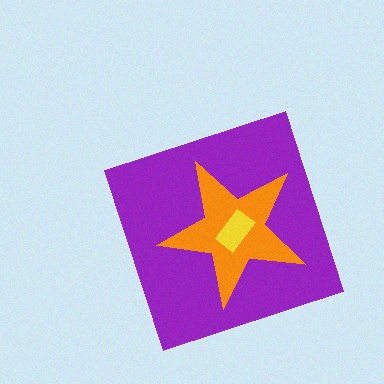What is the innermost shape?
The yellow rectangle.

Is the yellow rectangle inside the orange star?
Yes.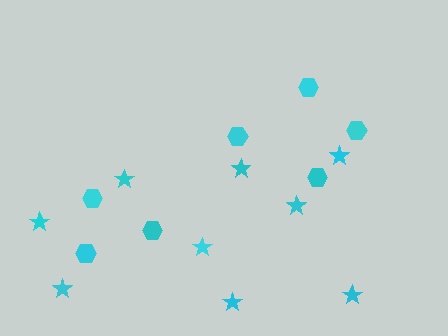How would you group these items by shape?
There are 2 groups: one group of stars (9) and one group of hexagons (7).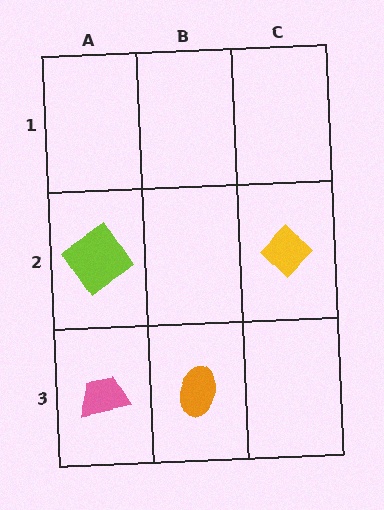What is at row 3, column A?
A pink trapezoid.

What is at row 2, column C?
A yellow diamond.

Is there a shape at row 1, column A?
No, that cell is empty.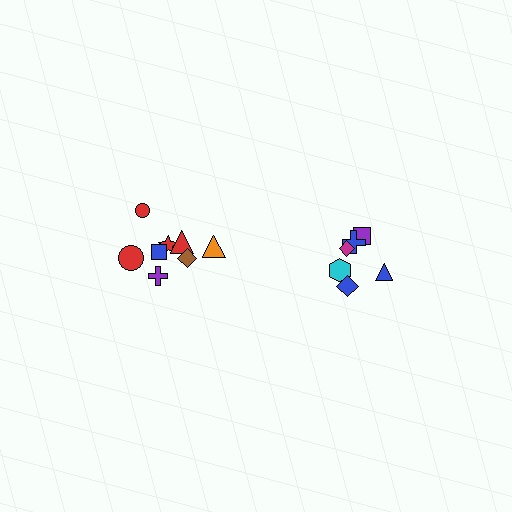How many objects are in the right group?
There are 6 objects.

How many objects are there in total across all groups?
There are 14 objects.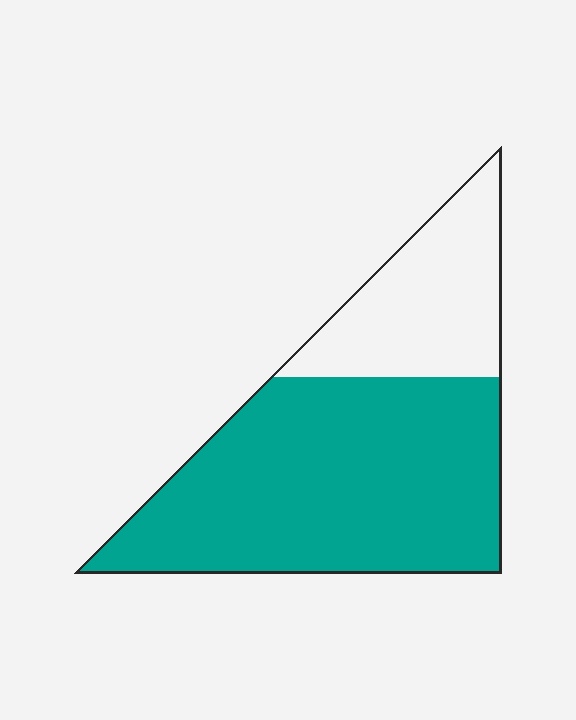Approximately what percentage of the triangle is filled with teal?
Approximately 70%.